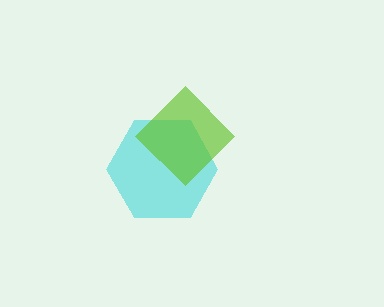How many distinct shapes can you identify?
There are 2 distinct shapes: a cyan hexagon, a lime diamond.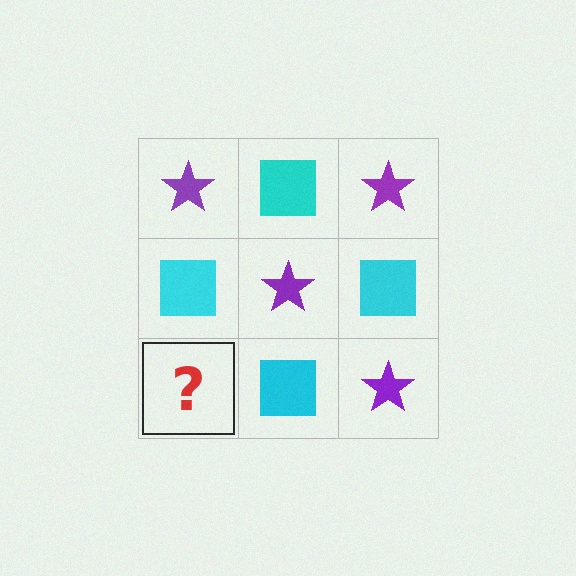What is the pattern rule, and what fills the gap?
The rule is that it alternates purple star and cyan square in a checkerboard pattern. The gap should be filled with a purple star.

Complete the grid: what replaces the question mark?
The question mark should be replaced with a purple star.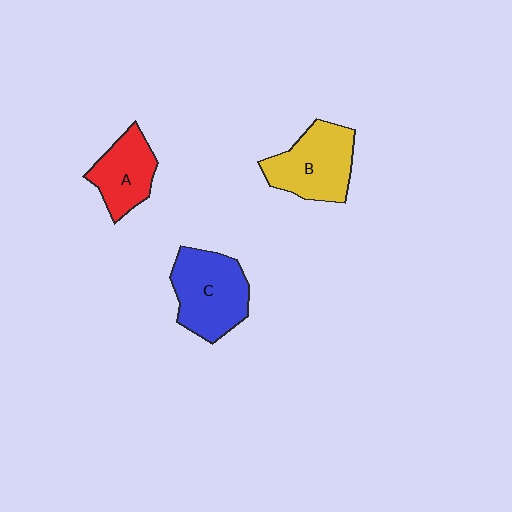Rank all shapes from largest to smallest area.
From largest to smallest: C (blue), B (yellow), A (red).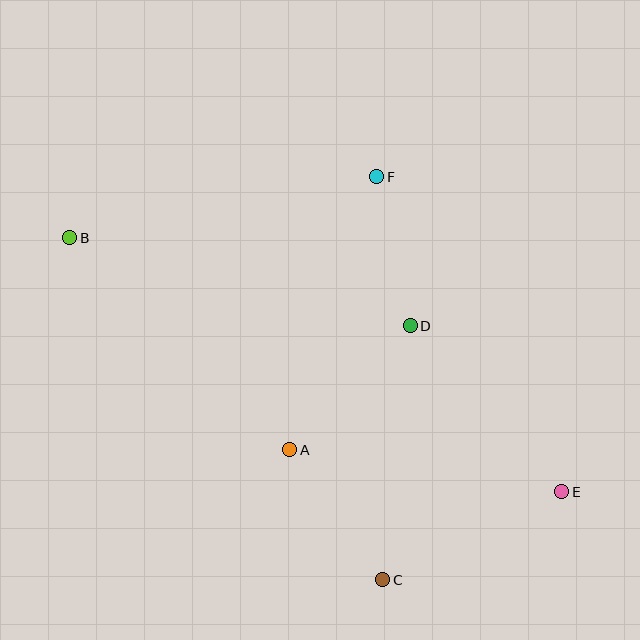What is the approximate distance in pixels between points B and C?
The distance between B and C is approximately 464 pixels.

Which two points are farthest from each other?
Points B and E are farthest from each other.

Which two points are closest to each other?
Points D and F are closest to each other.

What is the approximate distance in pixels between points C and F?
The distance between C and F is approximately 403 pixels.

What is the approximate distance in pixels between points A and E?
The distance between A and E is approximately 275 pixels.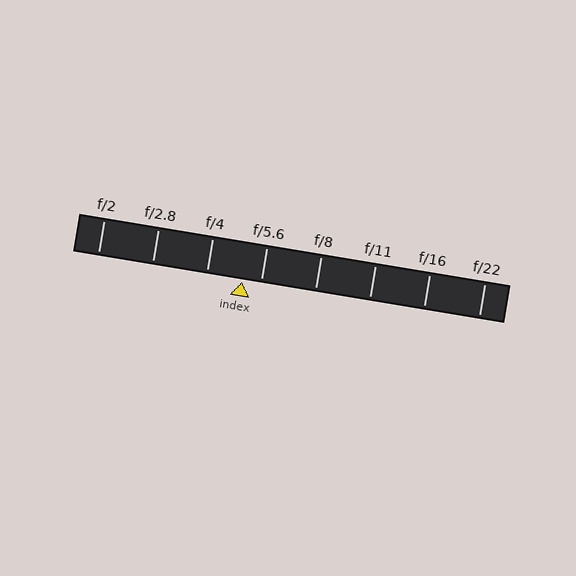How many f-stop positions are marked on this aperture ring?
There are 8 f-stop positions marked.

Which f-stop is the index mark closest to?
The index mark is closest to f/5.6.